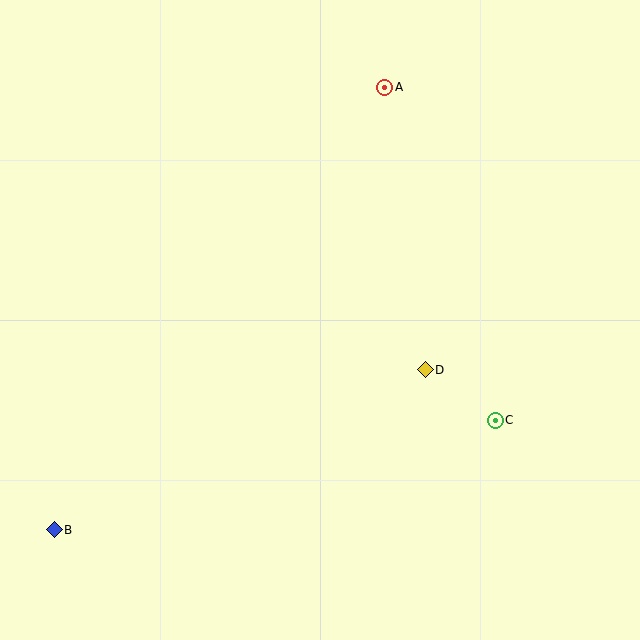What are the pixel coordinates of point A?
Point A is at (385, 87).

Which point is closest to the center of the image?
Point D at (425, 370) is closest to the center.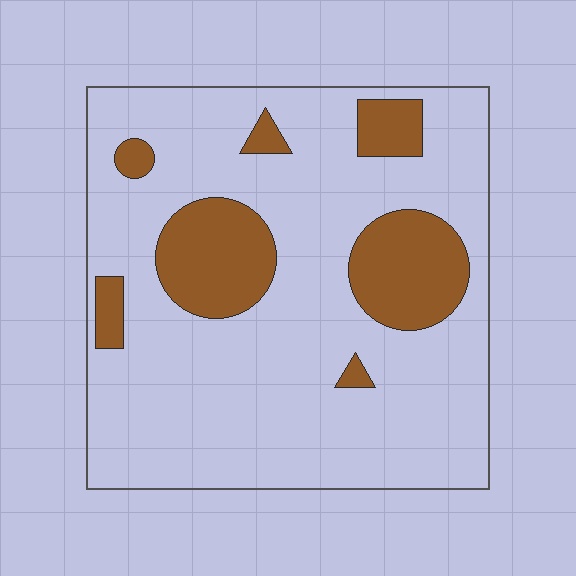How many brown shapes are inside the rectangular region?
7.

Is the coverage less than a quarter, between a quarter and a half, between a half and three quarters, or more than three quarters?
Less than a quarter.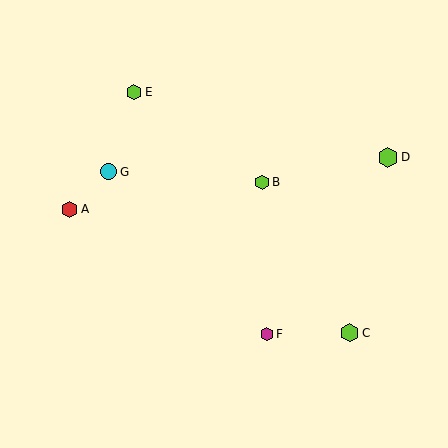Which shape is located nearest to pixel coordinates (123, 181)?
The cyan circle (labeled G) at (109, 172) is nearest to that location.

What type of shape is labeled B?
Shape B is a lime hexagon.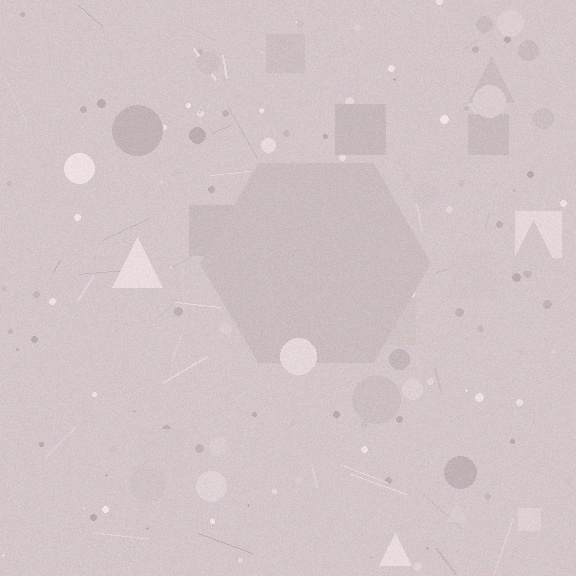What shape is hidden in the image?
A hexagon is hidden in the image.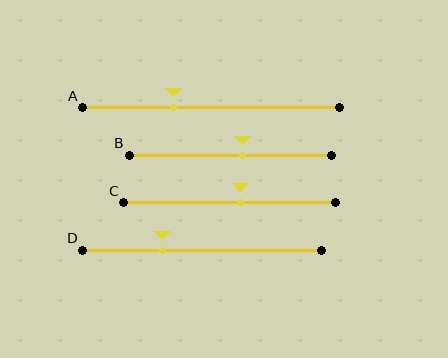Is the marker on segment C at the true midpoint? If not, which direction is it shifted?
No, the marker on segment C is shifted to the right by about 5% of the segment length.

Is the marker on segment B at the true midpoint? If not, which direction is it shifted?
No, the marker on segment B is shifted to the right by about 6% of the segment length.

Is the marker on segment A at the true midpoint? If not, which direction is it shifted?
No, the marker on segment A is shifted to the left by about 15% of the segment length.